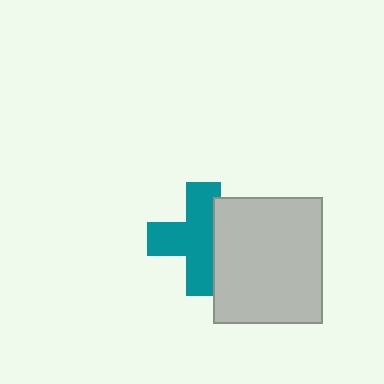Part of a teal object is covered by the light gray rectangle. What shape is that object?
It is a cross.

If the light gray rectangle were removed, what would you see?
You would see the complete teal cross.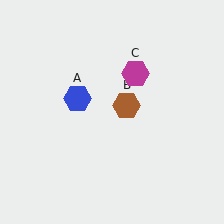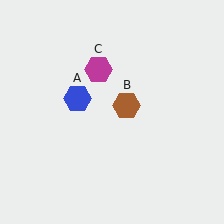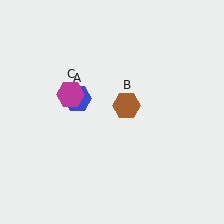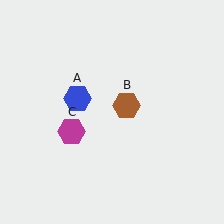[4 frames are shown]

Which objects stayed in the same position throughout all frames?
Blue hexagon (object A) and brown hexagon (object B) remained stationary.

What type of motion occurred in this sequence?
The magenta hexagon (object C) rotated counterclockwise around the center of the scene.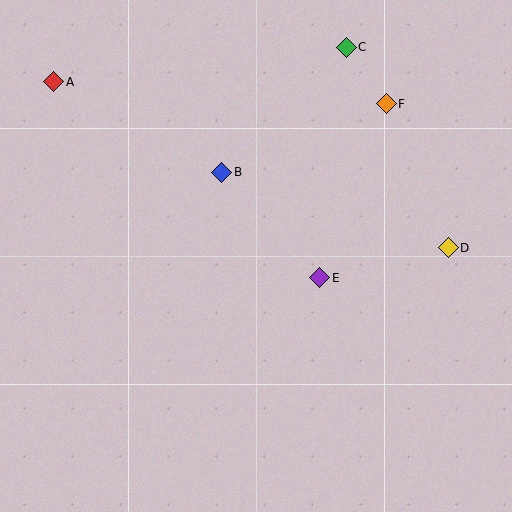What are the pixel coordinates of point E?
Point E is at (320, 278).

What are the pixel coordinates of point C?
Point C is at (346, 47).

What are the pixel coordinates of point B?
Point B is at (222, 172).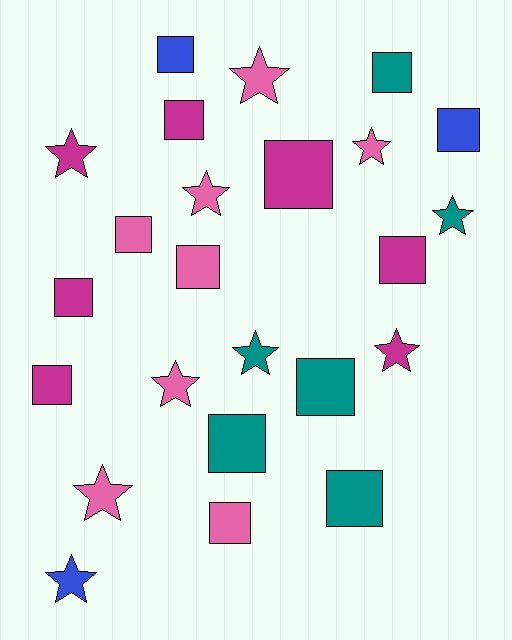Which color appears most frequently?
Pink, with 8 objects.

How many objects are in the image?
There are 24 objects.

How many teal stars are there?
There are 2 teal stars.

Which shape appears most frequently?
Square, with 14 objects.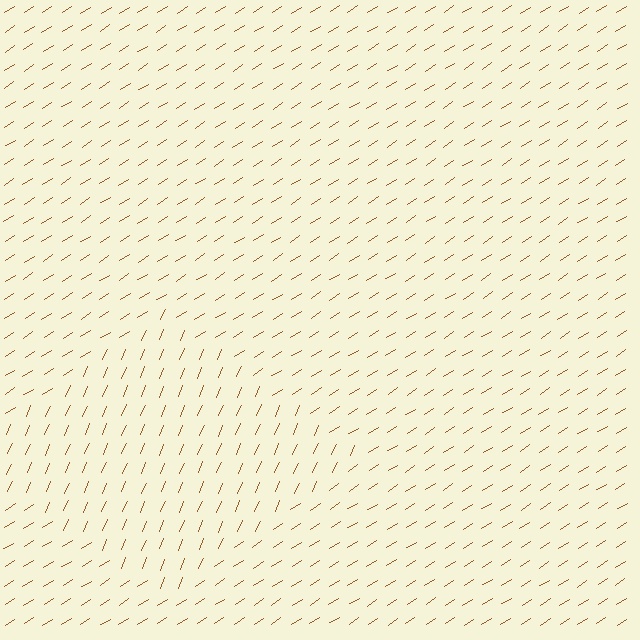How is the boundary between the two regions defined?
The boundary is defined purely by a change in line orientation (approximately 34 degrees difference). All lines are the same color and thickness.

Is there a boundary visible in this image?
Yes, there is a texture boundary formed by a change in line orientation.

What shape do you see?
I see a diamond.